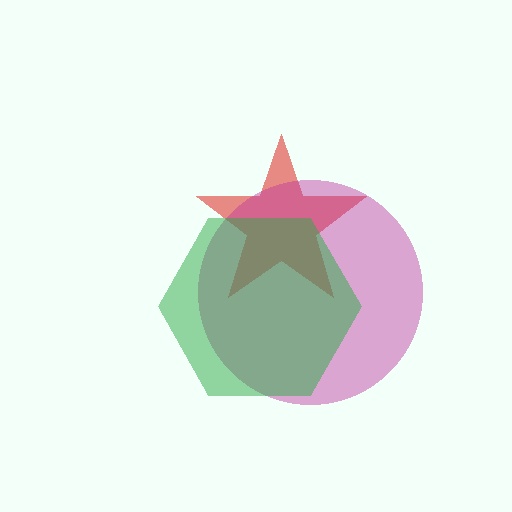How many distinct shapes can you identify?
There are 3 distinct shapes: a red star, a magenta circle, a green hexagon.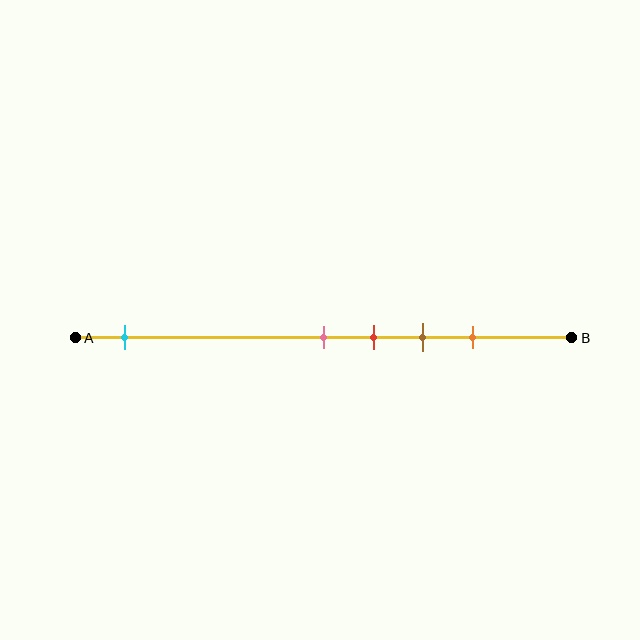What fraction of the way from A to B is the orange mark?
The orange mark is approximately 80% (0.8) of the way from A to B.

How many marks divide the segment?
There are 5 marks dividing the segment.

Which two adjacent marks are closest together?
The pink and red marks are the closest adjacent pair.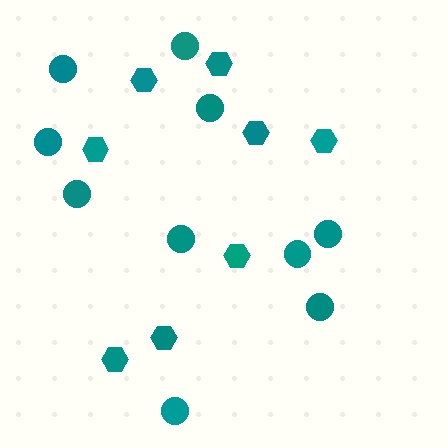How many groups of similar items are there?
There are 2 groups: one group of circles (10) and one group of hexagons (8).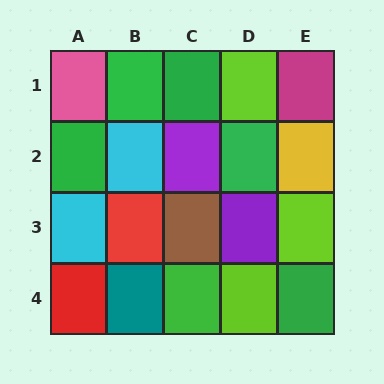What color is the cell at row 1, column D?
Lime.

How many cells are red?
2 cells are red.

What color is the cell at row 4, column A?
Red.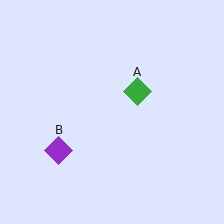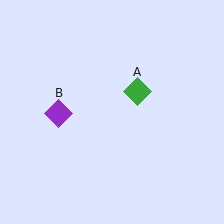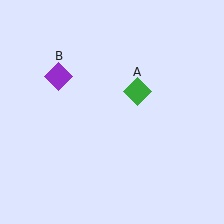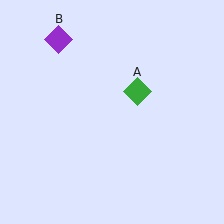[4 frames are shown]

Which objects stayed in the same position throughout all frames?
Green diamond (object A) remained stationary.